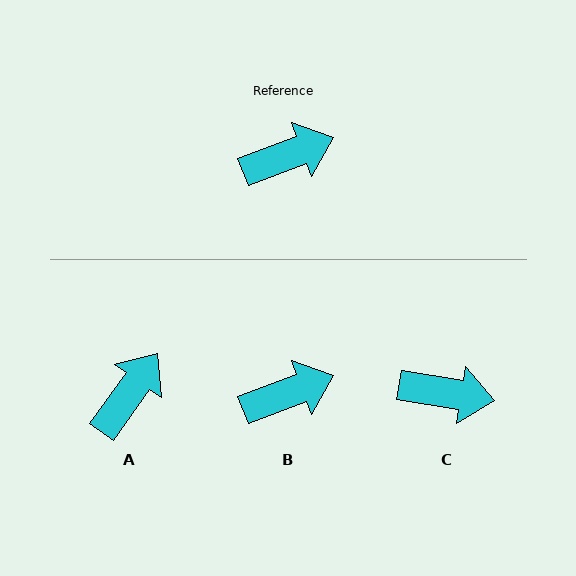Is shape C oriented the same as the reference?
No, it is off by about 29 degrees.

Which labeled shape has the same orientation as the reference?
B.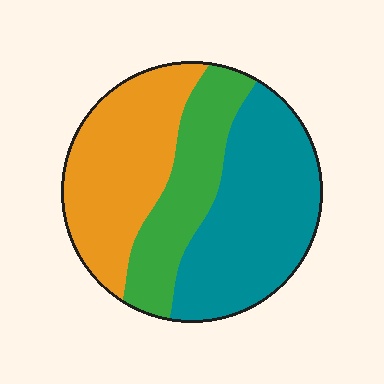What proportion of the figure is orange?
Orange takes up about one third (1/3) of the figure.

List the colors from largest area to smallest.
From largest to smallest: teal, orange, green.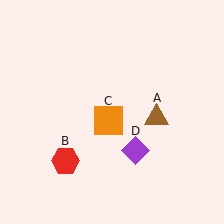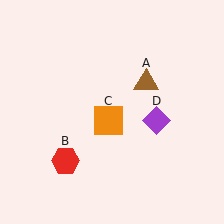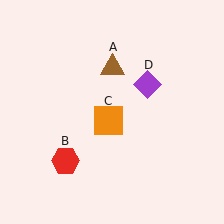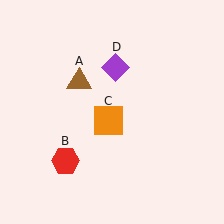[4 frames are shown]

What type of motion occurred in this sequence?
The brown triangle (object A), purple diamond (object D) rotated counterclockwise around the center of the scene.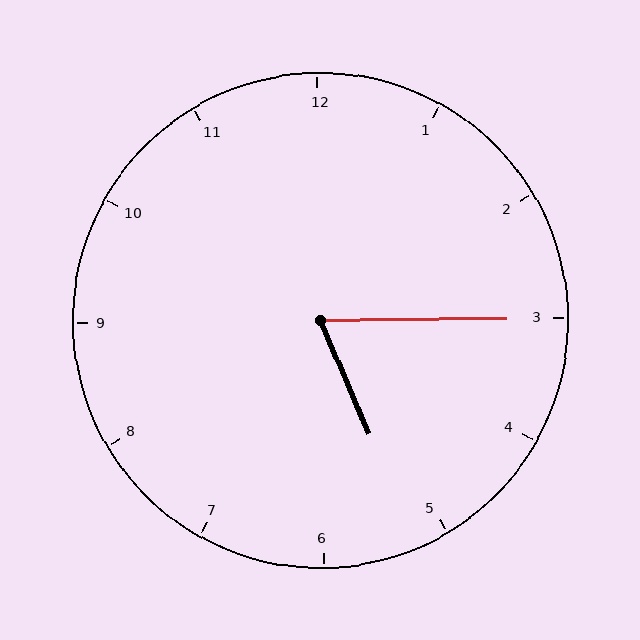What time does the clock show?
5:15.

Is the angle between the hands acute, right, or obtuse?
It is acute.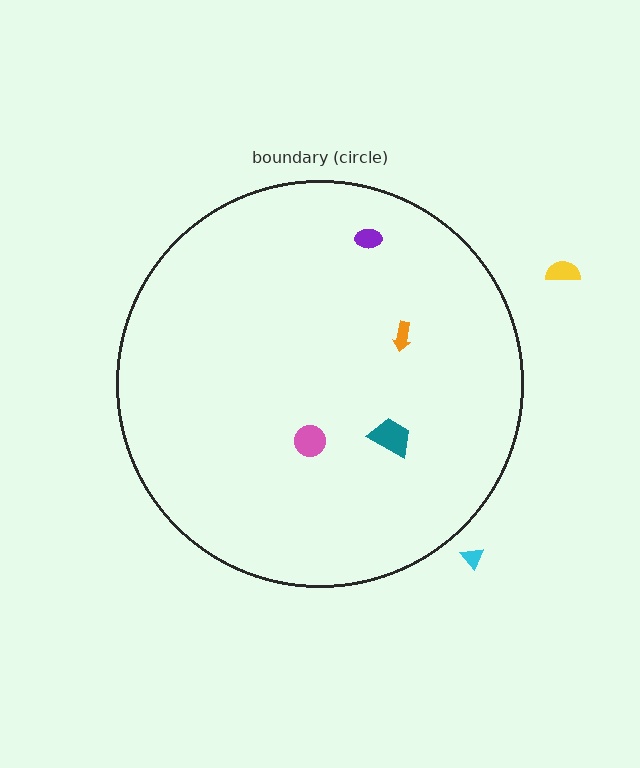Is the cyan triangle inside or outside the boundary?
Outside.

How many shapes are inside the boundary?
4 inside, 2 outside.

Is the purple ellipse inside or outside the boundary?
Inside.